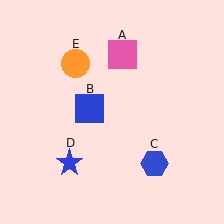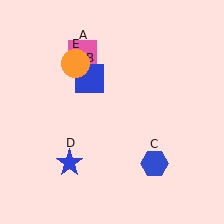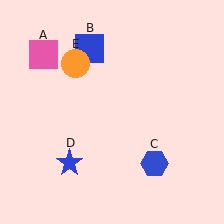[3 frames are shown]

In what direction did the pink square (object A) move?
The pink square (object A) moved left.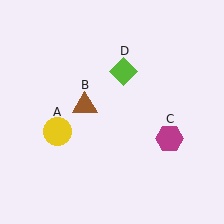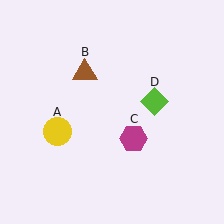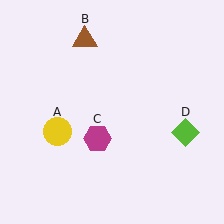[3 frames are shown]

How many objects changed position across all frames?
3 objects changed position: brown triangle (object B), magenta hexagon (object C), lime diamond (object D).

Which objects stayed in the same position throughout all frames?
Yellow circle (object A) remained stationary.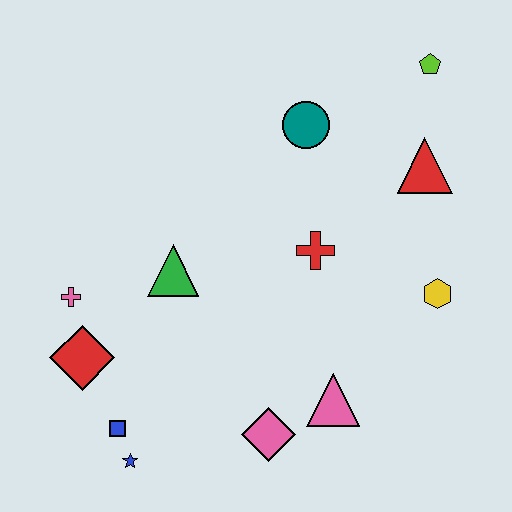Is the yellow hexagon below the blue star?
No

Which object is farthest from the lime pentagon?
The blue star is farthest from the lime pentagon.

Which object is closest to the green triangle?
The pink cross is closest to the green triangle.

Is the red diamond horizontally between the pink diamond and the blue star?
No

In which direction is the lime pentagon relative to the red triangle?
The lime pentagon is above the red triangle.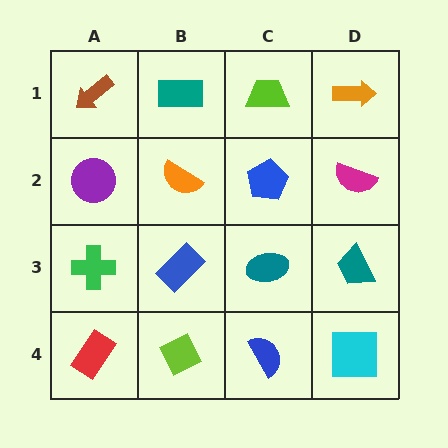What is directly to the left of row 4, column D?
A blue semicircle.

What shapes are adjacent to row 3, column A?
A purple circle (row 2, column A), a red rectangle (row 4, column A), a blue rectangle (row 3, column B).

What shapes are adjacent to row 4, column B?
A blue rectangle (row 3, column B), a red rectangle (row 4, column A), a blue semicircle (row 4, column C).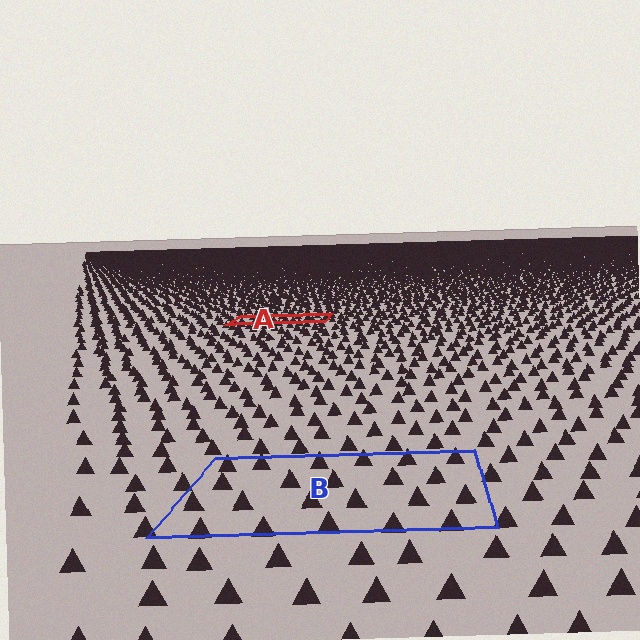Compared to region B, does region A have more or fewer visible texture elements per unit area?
Region A has more texture elements per unit area — they are packed more densely because it is farther away.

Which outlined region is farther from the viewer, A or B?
Region A is farther from the viewer — the texture elements inside it appear smaller and more densely packed.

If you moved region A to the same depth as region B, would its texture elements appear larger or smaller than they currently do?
They would appear larger. At a closer depth, the same texture elements are projected at a bigger on-screen size.